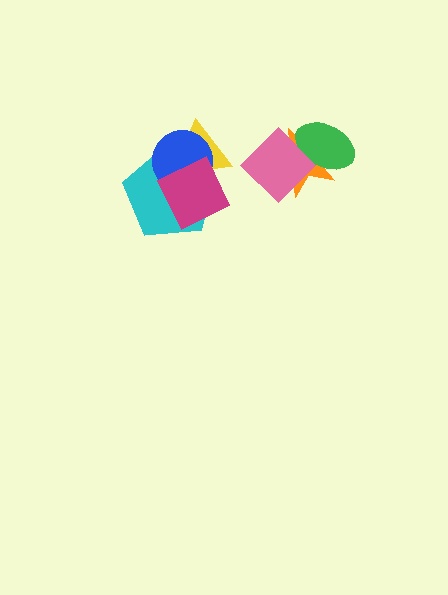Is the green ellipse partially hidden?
Yes, it is partially covered by another shape.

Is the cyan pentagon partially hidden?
Yes, it is partially covered by another shape.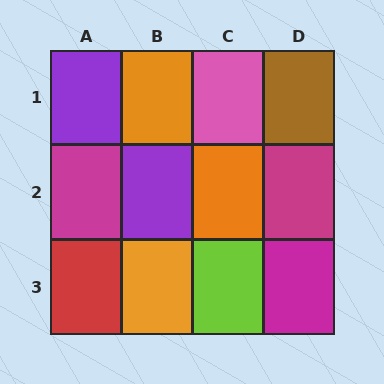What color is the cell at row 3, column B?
Orange.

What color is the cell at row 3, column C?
Lime.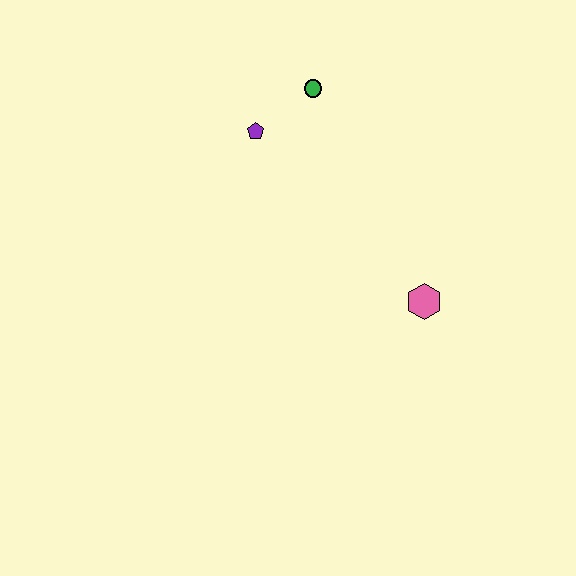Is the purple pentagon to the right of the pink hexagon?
No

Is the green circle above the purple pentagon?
Yes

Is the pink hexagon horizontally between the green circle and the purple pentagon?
No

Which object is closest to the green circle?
The purple pentagon is closest to the green circle.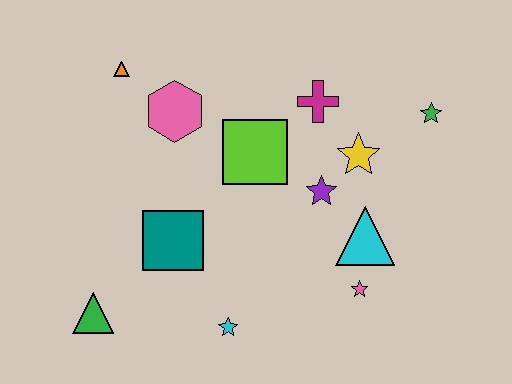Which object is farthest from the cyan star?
The green star is farthest from the cyan star.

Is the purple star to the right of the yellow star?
No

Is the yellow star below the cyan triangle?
No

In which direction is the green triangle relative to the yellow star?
The green triangle is to the left of the yellow star.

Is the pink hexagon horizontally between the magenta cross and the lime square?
No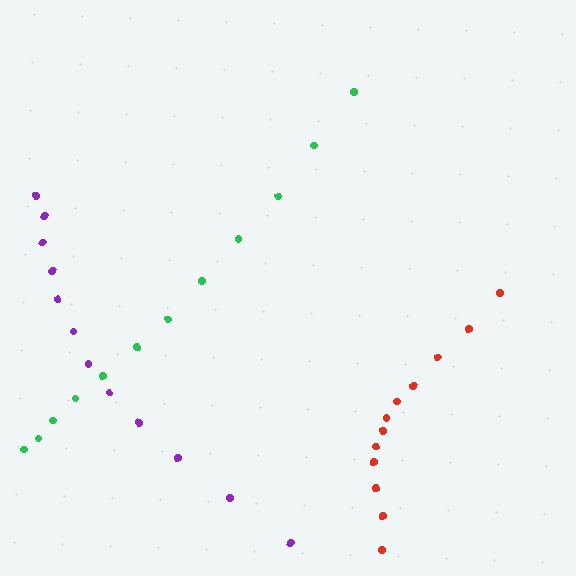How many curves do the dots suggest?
There are 3 distinct paths.